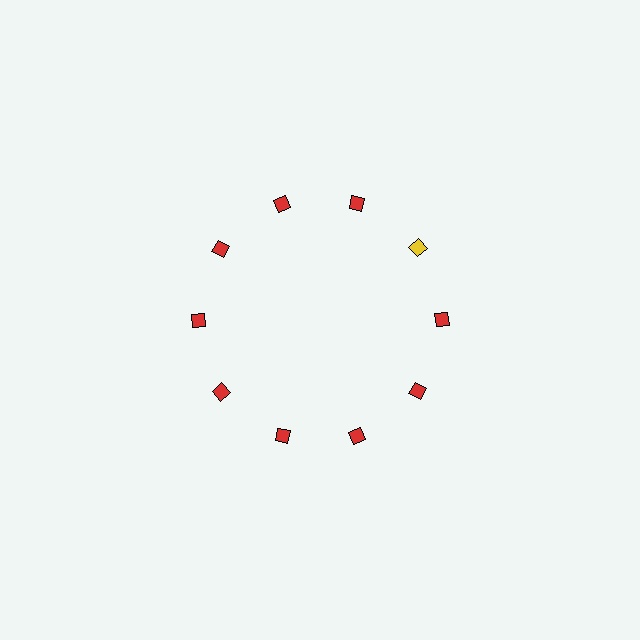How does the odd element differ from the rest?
It has a different color: yellow instead of red.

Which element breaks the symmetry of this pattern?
The yellow diamond at roughly the 2 o'clock position breaks the symmetry. All other shapes are red diamonds.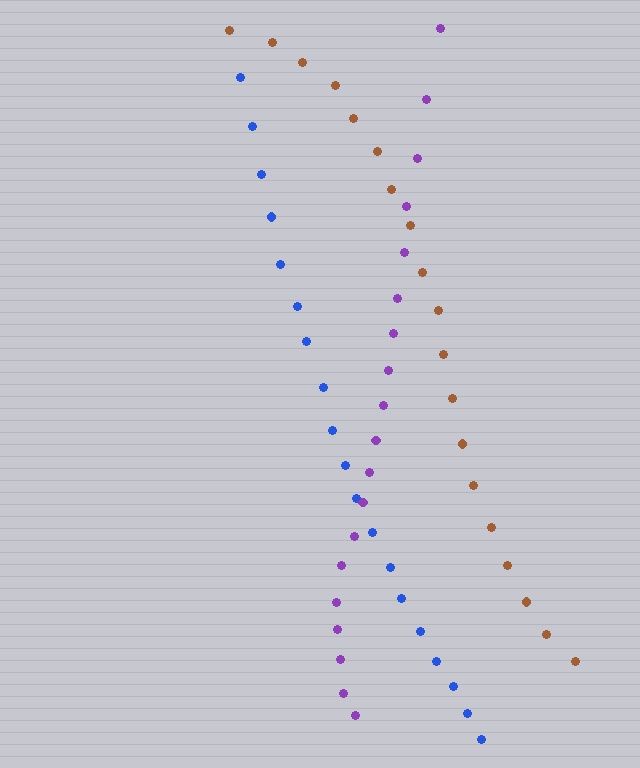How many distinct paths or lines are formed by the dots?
There are 3 distinct paths.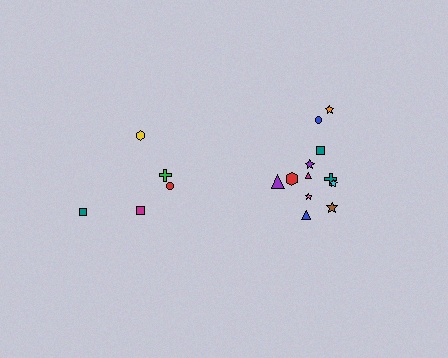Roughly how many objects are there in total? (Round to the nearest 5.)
Roughly 15 objects in total.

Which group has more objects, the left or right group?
The right group.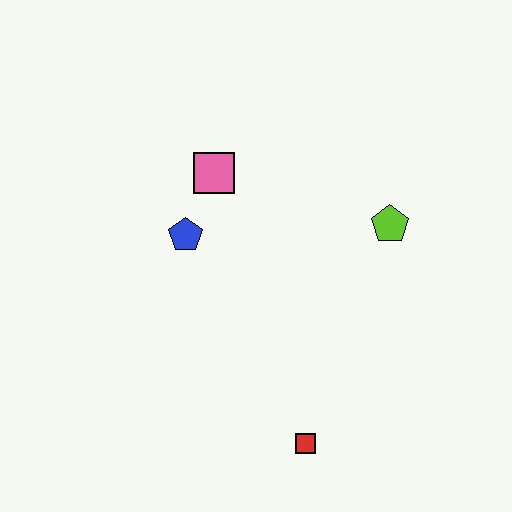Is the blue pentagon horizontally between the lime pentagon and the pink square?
No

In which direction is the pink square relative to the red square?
The pink square is above the red square.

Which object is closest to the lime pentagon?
The pink square is closest to the lime pentagon.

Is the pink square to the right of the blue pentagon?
Yes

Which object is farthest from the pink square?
The red square is farthest from the pink square.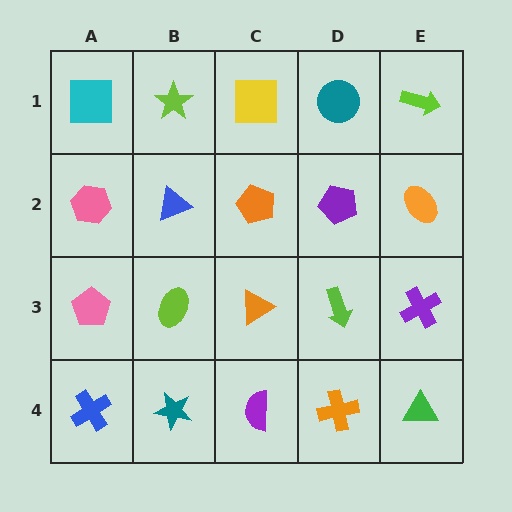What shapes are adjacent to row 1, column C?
An orange pentagon (row 2, column C), a lime star (row 1, column B), a teal circle (row 1, column D).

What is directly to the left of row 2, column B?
A pink hexagon.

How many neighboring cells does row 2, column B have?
4.